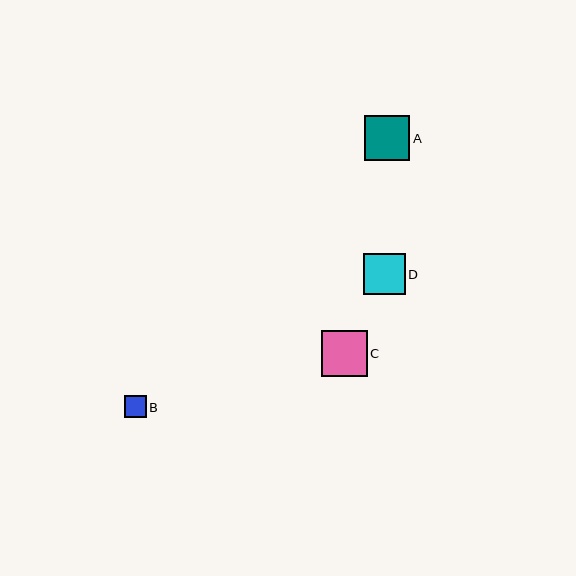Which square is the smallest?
Square B is the smallest with a size of approximately 22 pixels.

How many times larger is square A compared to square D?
Square A is approximately 1.1 times the size of square D.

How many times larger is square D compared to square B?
Square D is approximately 1.9 times the size of square B.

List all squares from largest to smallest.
From largest to smallest: C, A, D, B.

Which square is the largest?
Square C is the largest with a size of approximately 46 pixels.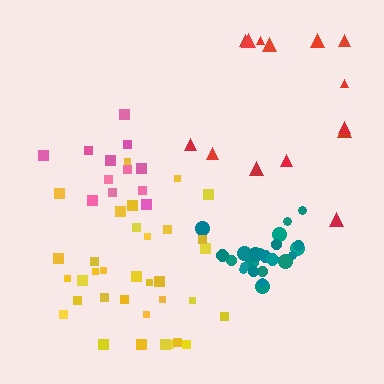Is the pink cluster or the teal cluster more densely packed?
Teal.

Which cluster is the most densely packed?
Teal.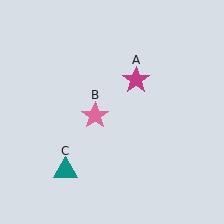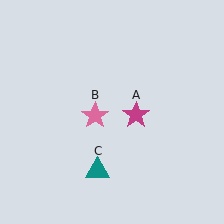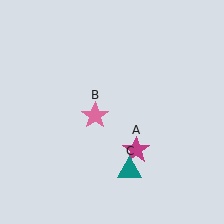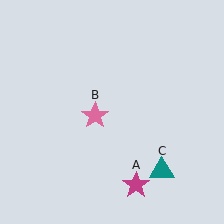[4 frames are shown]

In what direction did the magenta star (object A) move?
The magenta star (object A) moved down.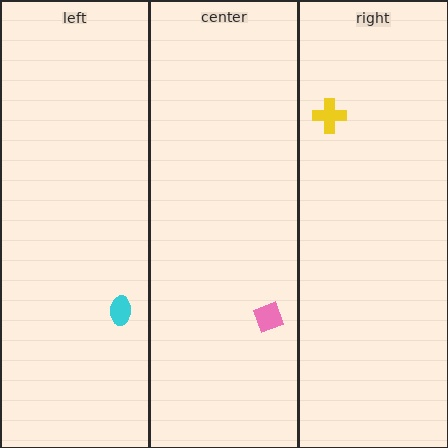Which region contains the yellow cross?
The right region.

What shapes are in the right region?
The yellow cross.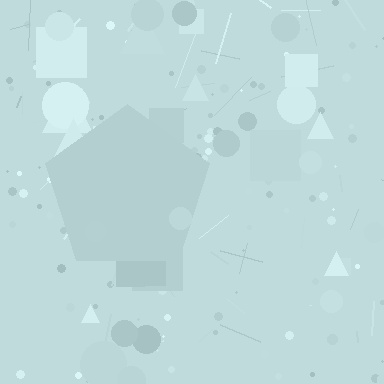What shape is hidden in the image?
A pentagon is hidden in the image.